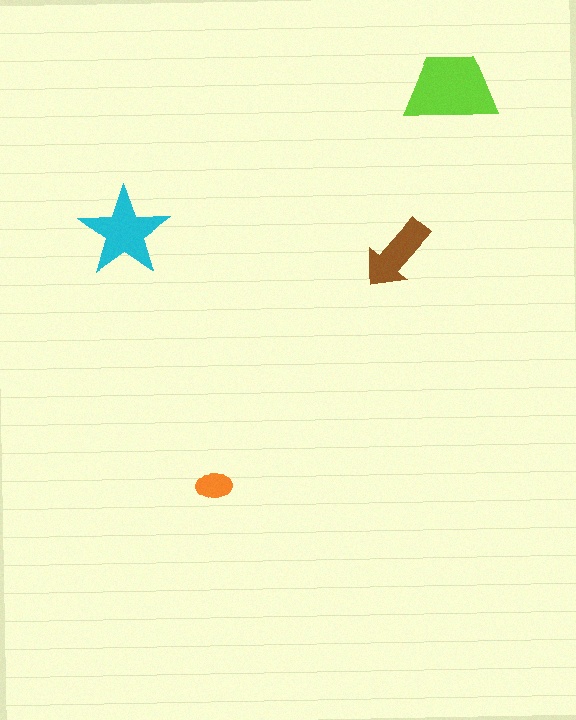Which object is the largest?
The lime trapezoid.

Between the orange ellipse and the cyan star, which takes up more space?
The cyan star.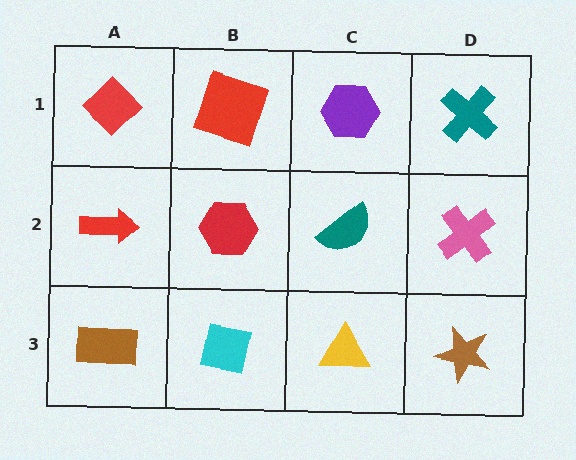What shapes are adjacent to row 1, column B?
A red hexagon (row 2, column B), a red diamond (row 1, column A), a purple hexagon (row 1, column C).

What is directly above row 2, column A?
A red diamond.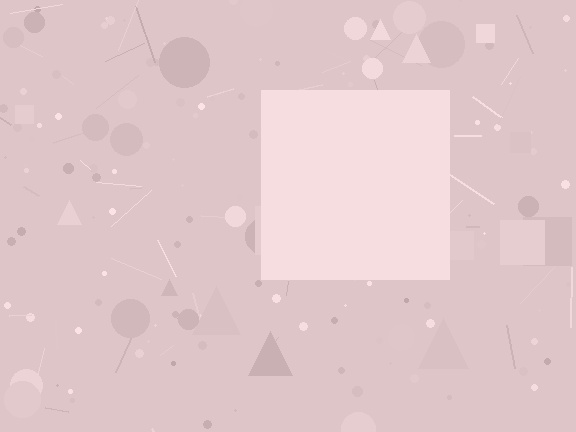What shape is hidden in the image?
A square is hidden in the image.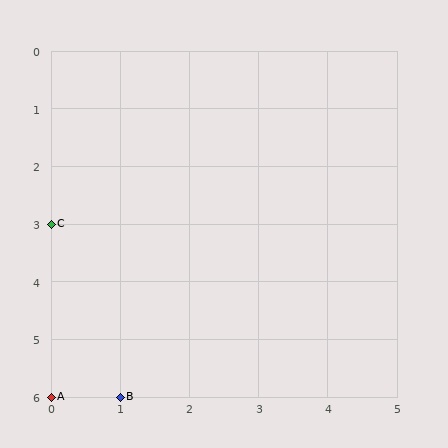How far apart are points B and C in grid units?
Points B and C are 1 column and 3 rows apart (about 3.2 grid units diagonally).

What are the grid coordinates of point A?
Point A is at grid coordinates (0, 6).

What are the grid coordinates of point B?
Point B is at grid coordinates (1, 6).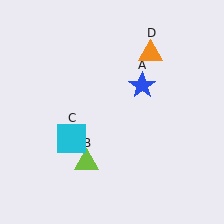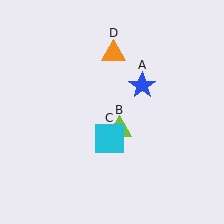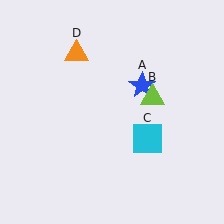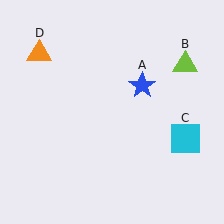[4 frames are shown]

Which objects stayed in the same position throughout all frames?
Blue star (object A) remained stationary.